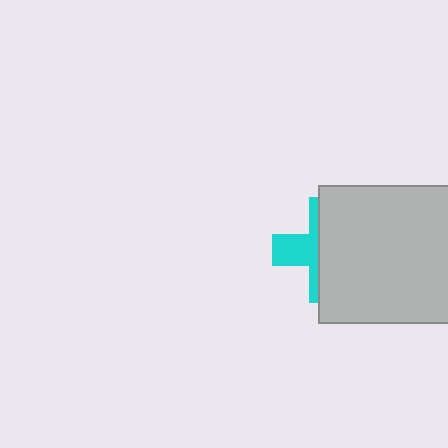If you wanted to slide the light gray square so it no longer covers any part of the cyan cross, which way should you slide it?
Slide it right — that is the most direct way to separate the two shapes.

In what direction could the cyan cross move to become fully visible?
The cyan cross could move left. That would shift it out from behind the light gray square entirely.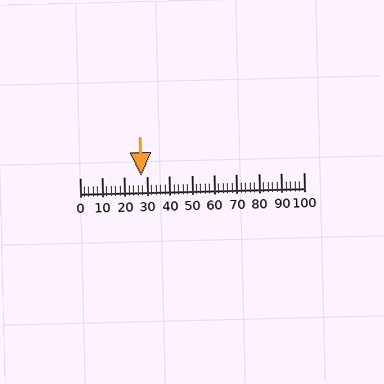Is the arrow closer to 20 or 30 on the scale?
The arrow is closer to 30.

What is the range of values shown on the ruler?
The ruler shows values from 0 to 100.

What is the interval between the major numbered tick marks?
The major tick marks are spaced 10 units apart.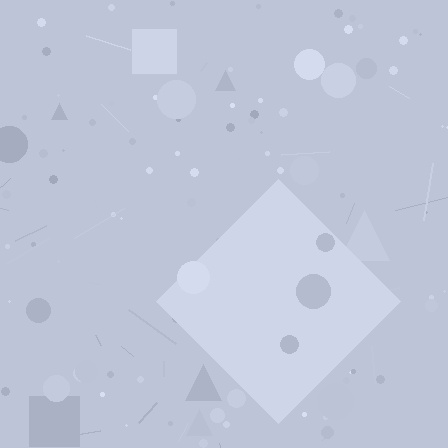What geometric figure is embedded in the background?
A diamond is embedded in the background.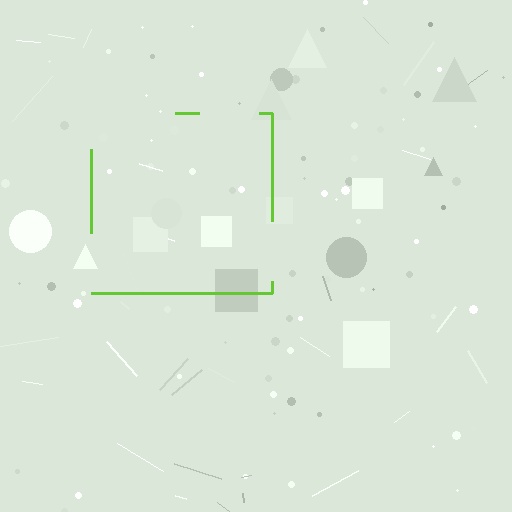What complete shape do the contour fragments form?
The contour fragments form a square.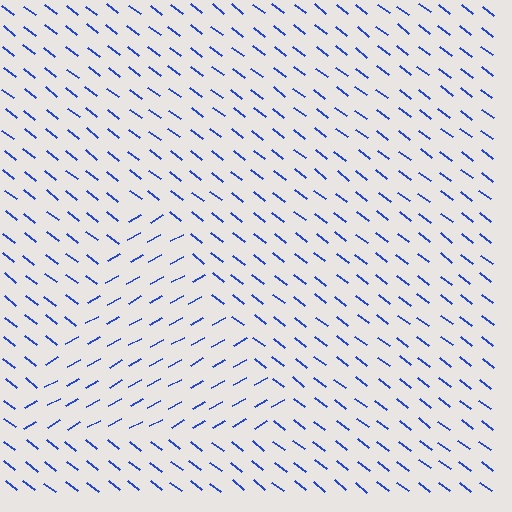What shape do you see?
I see a triangle.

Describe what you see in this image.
The image is filled with small blue line segments. A triangle region in the image has lines oriented differently from the surrounding lines, creating a visible texture boundary.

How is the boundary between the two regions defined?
The boundary is defined purely by a change in line orientation (approximately 67 degrees difference). All lines are the same color and thickness.